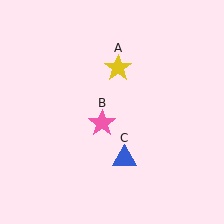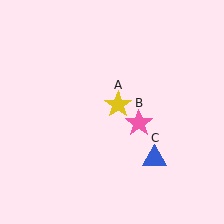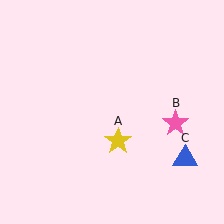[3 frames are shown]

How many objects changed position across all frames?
3 objects changed position: yellow star (object A), pink star (object B), blue triangle (object C).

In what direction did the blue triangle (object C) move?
The blue triangle (object C) moved right.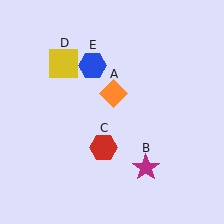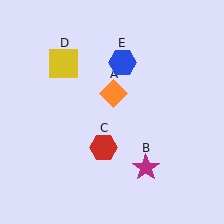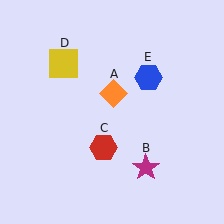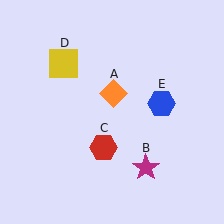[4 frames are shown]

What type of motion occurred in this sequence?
The blue hexagon (object E) rotated clockwise around the center of the scene.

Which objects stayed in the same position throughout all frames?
Orange diamond (object A) and magenta star (object B) and red hexagon (object C) and yellow square (object D) remained stationary.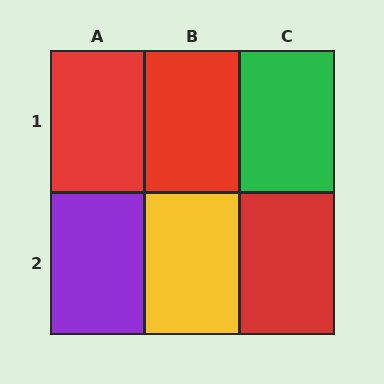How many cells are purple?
1 cell is purple.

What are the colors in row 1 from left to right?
Red, red, green.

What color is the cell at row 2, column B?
Yellow.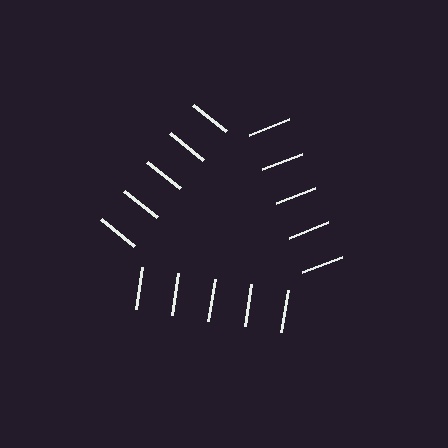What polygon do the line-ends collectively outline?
An illusory triangle — the line segments terminate on its edges but no continuous stroke is drawn.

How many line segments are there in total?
15 — 5 along each of the 3 edges.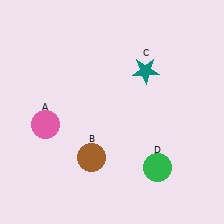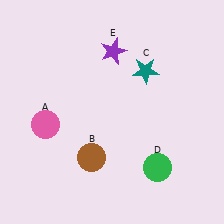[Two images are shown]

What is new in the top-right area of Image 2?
A purple star (E) was added in the top-right area of Image 2.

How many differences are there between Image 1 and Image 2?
There is 1 difference between the two images.